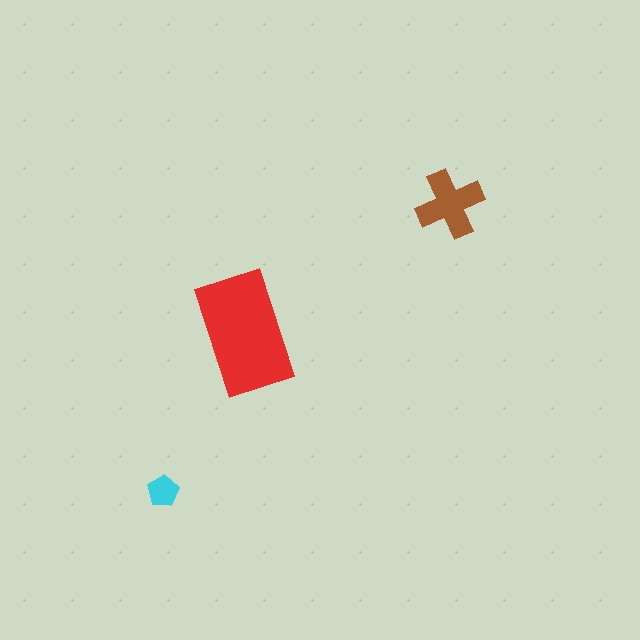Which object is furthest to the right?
The brown cross is rightmost.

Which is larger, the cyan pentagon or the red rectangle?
The red rectangle.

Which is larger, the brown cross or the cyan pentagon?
The brown cross.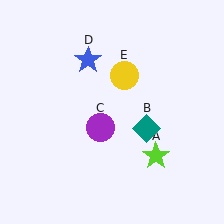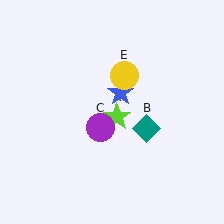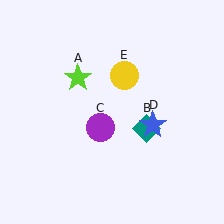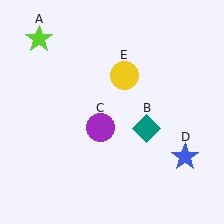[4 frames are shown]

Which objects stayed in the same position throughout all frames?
Teal diamond (object B) and purple circle (object C) and yellow circle (object E) remained stationary.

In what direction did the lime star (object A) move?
The lime star (object A) moved up and to the left.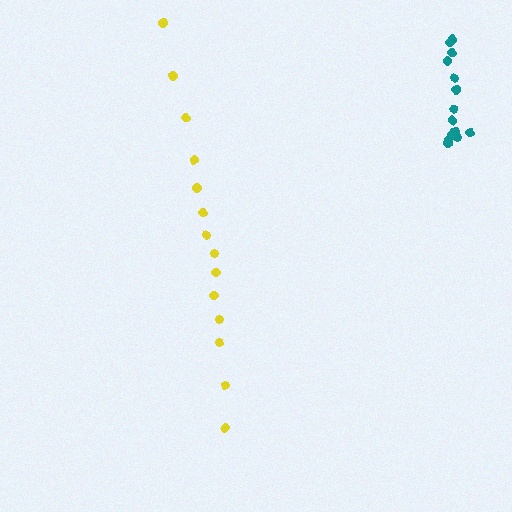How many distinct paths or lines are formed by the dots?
There are 2 distinct paths.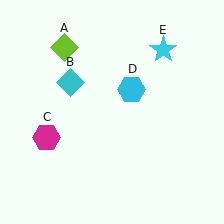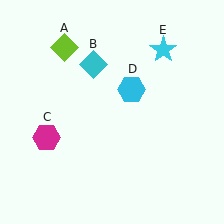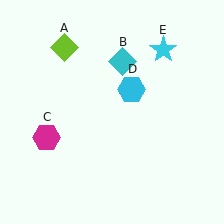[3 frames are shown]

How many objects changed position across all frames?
1 object changed position: cyan diamond (object B).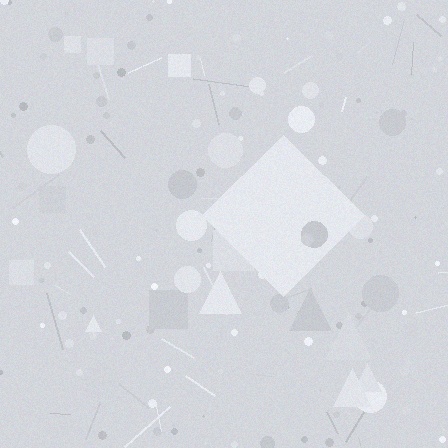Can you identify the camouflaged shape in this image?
The camouflaged shape is a diamond.